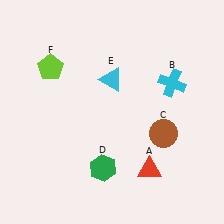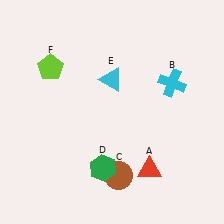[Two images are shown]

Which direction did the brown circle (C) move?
The brown circle (C) moved left.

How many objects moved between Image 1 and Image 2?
1 object moved between the two images.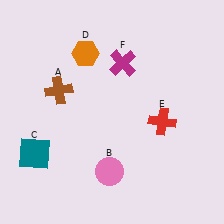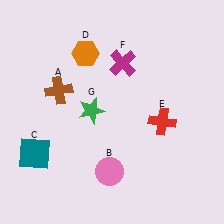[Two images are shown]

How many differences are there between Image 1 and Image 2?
There is 1 difference between the two images.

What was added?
A green star (G) was added in Image 2.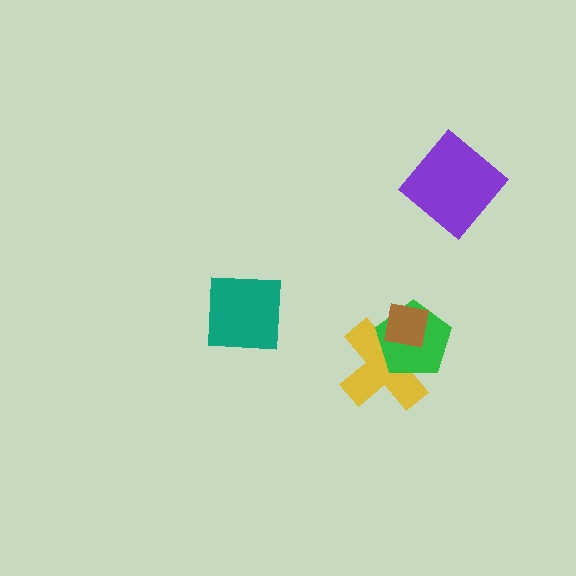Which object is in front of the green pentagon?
The brown square is in front of the green pentagon.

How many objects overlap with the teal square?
0 objects overlap with the teal square.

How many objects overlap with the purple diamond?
0 objects overlap with the purple diamond.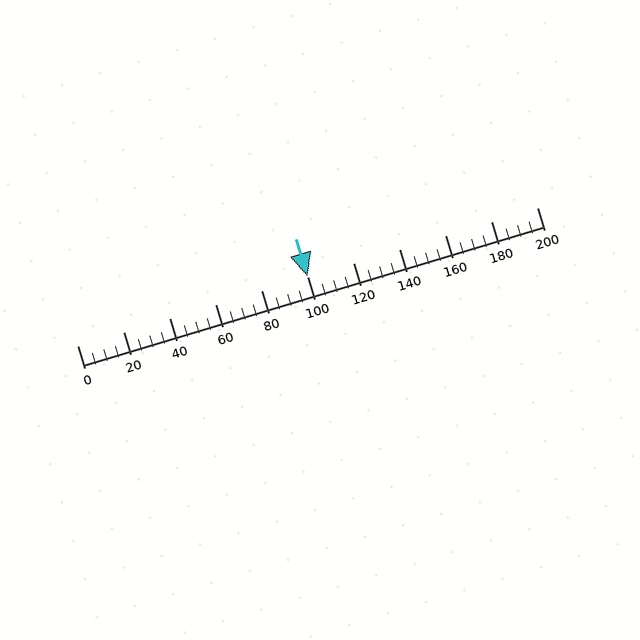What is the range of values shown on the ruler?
The ruler shows values from 0 to 200.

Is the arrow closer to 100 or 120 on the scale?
The arrow is closer to 100.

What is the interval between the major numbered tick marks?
The major tick marks are spaced 20 units apart.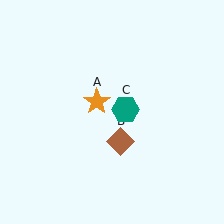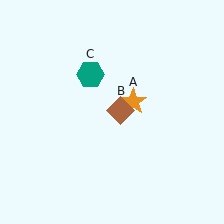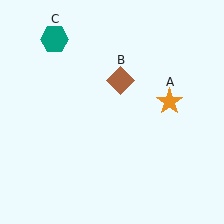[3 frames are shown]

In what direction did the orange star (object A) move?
The orange star (object A) moved right.